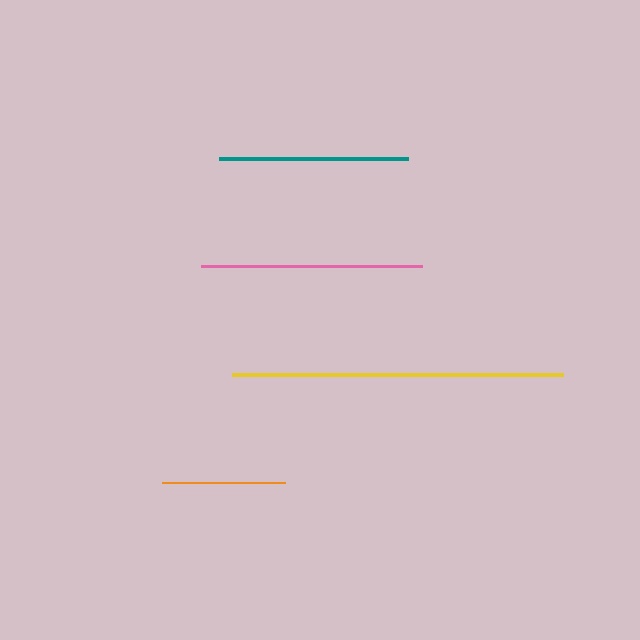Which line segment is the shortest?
The orange line is the shortest at approximately 123 pixels.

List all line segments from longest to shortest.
From longest to shortest: yellow, pink, teal, orange.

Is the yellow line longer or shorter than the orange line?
The yellow line is longer than the orange line.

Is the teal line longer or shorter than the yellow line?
The yellow line is longer than the teal line.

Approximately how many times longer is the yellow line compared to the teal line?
The yellow line is approximately 1.8 times the length of the teal line.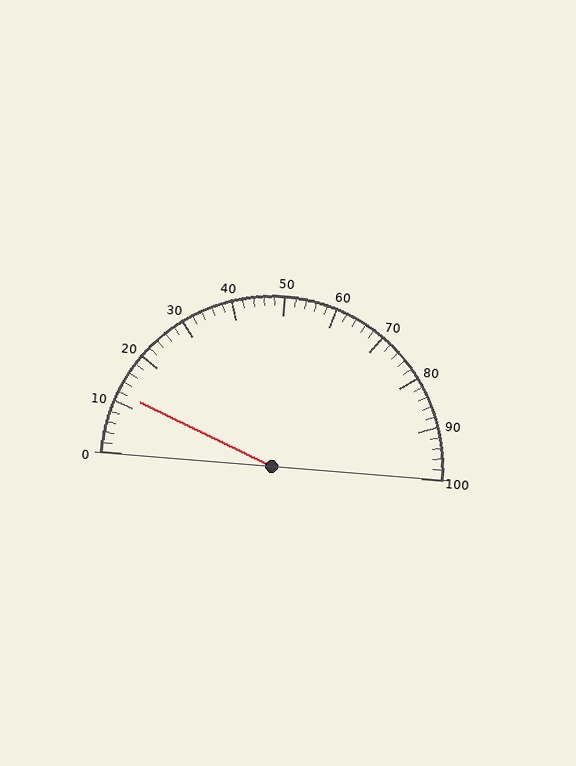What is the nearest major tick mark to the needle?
The nearest major tick mark is 10.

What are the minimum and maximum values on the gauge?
The gauge ranges from 0 to 100.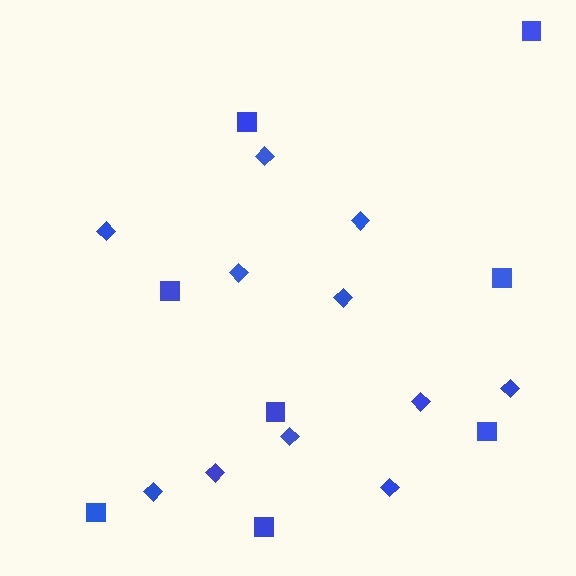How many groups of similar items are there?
There are 2 groups: one group of diamonds (11) and one group of squares (8).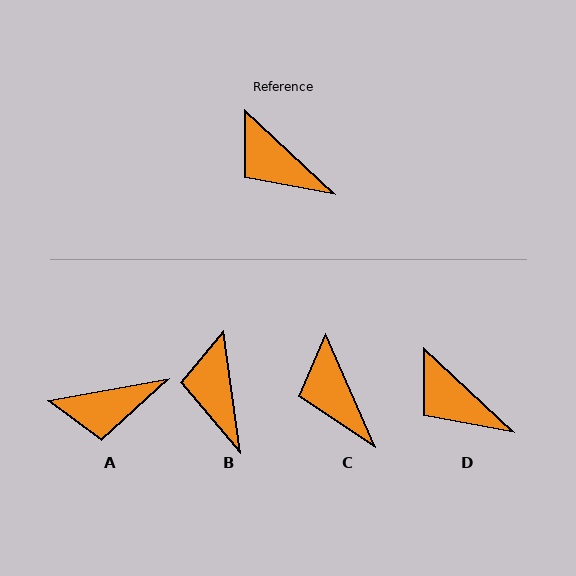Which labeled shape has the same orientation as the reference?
D.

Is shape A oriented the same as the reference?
No, it is off by about 53 degrees.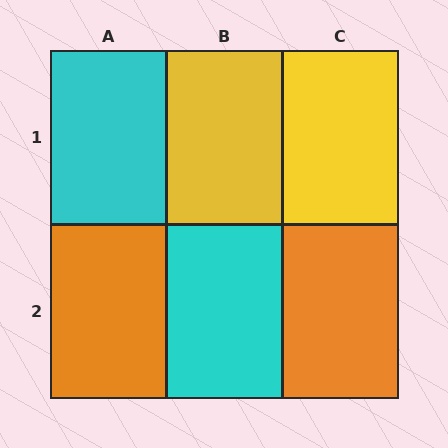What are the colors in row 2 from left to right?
Orange, cyan, orange.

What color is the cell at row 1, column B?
Yellow.